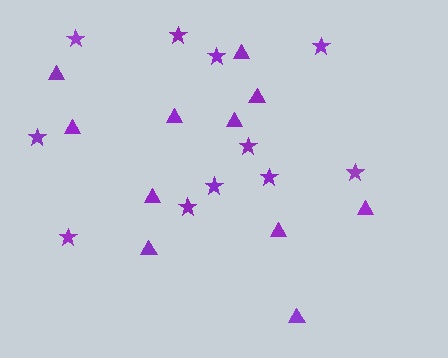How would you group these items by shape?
There are 2 groups: one group of triangles (11) and one group of stars (11).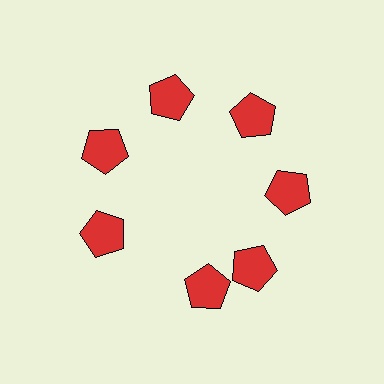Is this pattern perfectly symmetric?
No. The 7 red pentagons are arranged in a ring, but one element near the 6 o'clock position is rotated out of alignment along the ring, breaking the 7-fold rotational symmetry.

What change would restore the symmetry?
The symmetry would be restored by rotating it back into even spacing with its neighbors so that all 7 pentagons sit at equal angles and equal distance from the center.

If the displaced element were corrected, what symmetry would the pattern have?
It would have 7-fold rotational symmetry — the pattern would map onto itself every 51 degrees.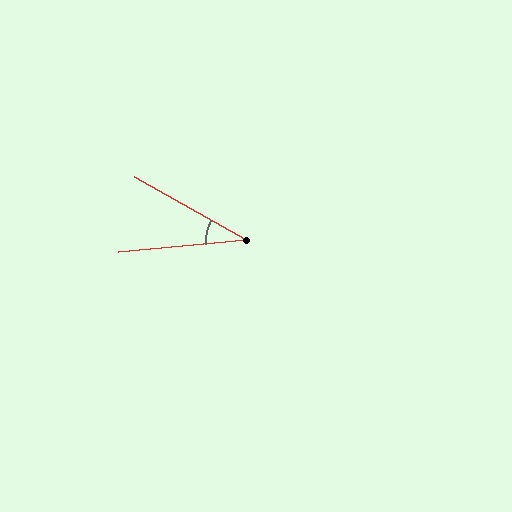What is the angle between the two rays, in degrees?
Approximately 35 degrees.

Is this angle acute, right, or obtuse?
It is acute.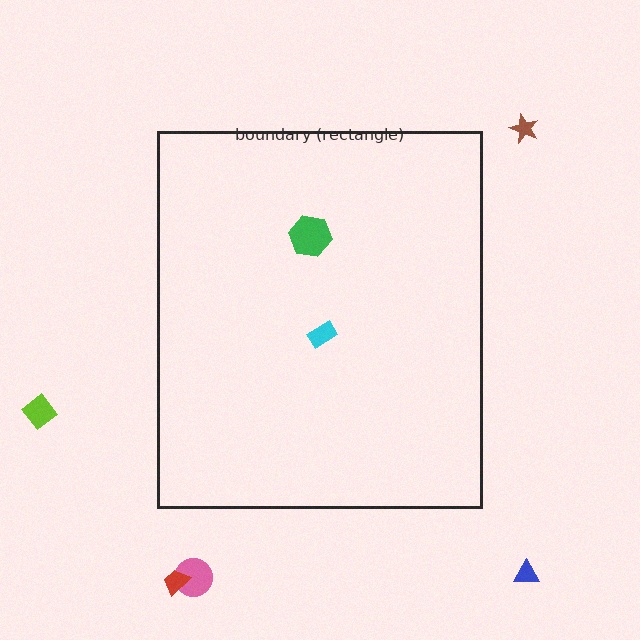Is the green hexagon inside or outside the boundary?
Inside.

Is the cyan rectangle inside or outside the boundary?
Inside.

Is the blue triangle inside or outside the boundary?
Outside.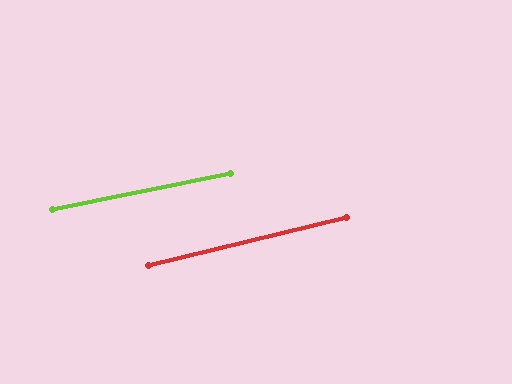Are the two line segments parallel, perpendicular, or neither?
Parallel — their directions differ by only 2.0°.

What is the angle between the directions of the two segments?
Approximately 2 degrees.